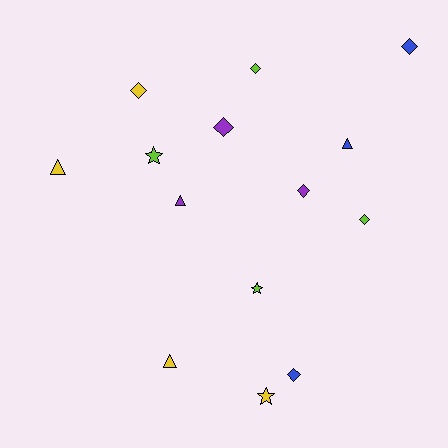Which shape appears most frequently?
Diamond, with 7 objects.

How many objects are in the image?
There are 14 objects.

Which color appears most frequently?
Yellow, with 4 objects.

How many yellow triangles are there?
There are 2 yellow triangles.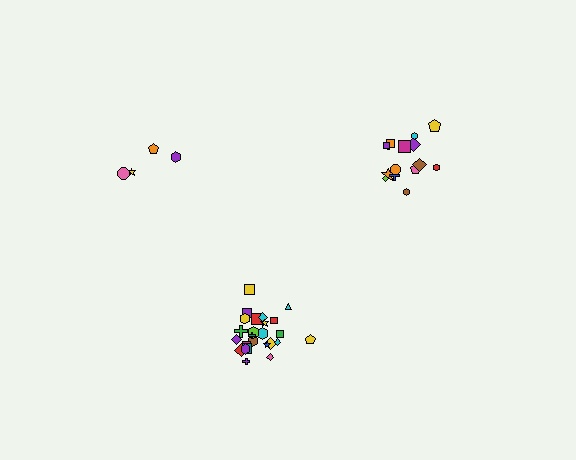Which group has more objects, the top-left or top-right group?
The top-right group.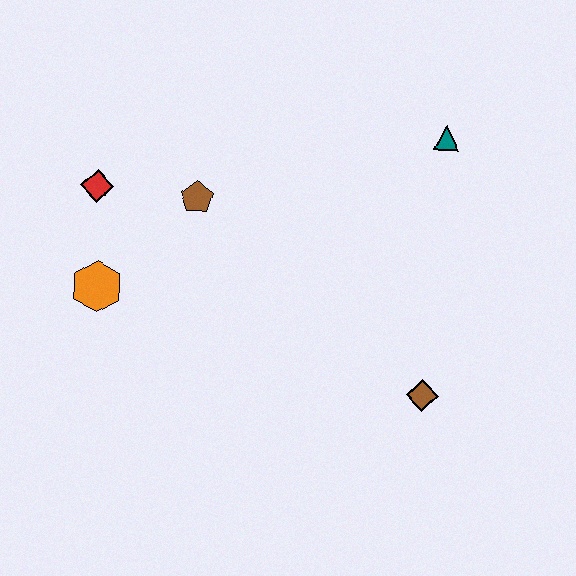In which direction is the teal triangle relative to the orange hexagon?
The teal triangle is to the right of the orange hexagon.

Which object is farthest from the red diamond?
The brown diamond is farthest from the red diamond.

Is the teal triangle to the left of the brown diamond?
No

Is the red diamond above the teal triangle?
No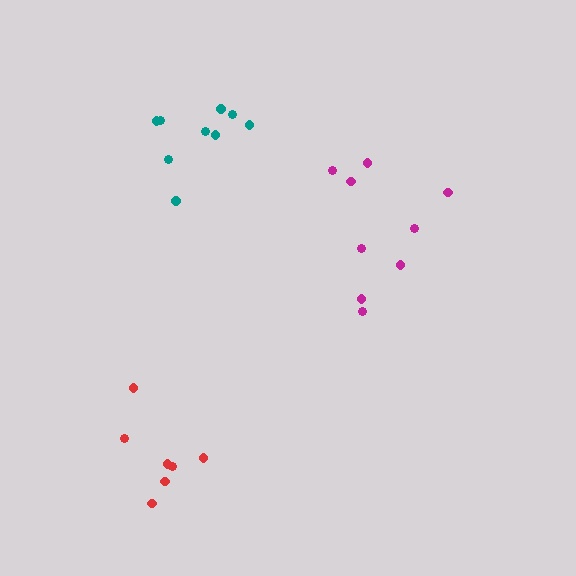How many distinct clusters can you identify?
There are 3 distinct clusters.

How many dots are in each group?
Group 1: 9 dots, Group 2: 7 dots, Group 3: 9 dots (25 total).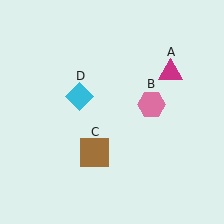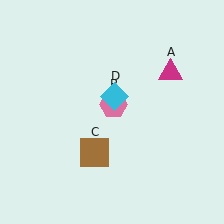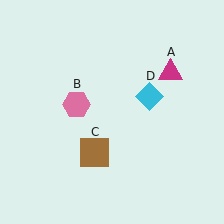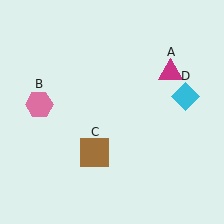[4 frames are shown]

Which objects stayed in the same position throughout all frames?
Magenta triangle (object A) and brown square (object C) remained stationary.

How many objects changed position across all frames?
2 objects changed position: pink hexagon (object B), cyan diamond (object D).